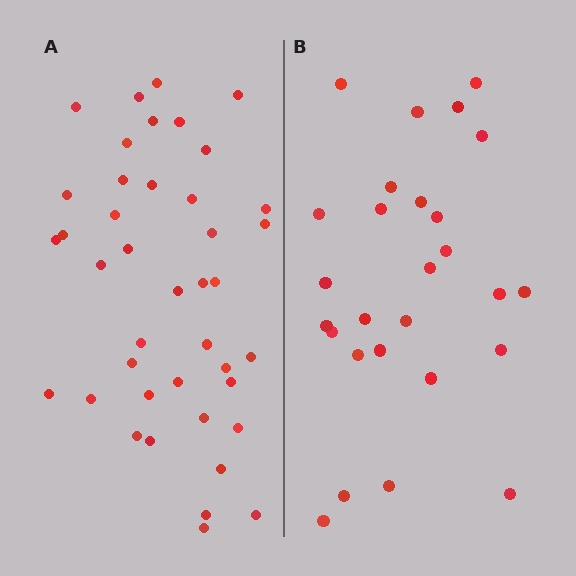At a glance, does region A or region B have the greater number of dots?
Region A (the left region) has more dots.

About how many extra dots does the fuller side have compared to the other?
Region A has approximately 15 more dots than region B.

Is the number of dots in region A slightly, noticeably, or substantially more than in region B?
Region A has substantially more. The ratio is roughly 1.5 to 1.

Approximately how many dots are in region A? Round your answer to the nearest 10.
About 40 dots. (The exact count is 41, which rounds to 40.)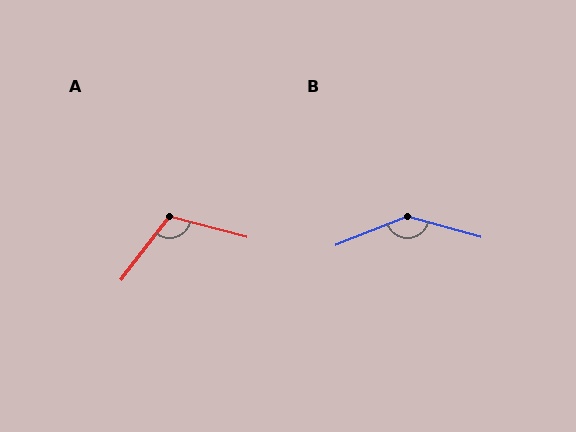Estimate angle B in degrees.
Approximately 143 degrees.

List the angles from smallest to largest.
A (112°), B (143°).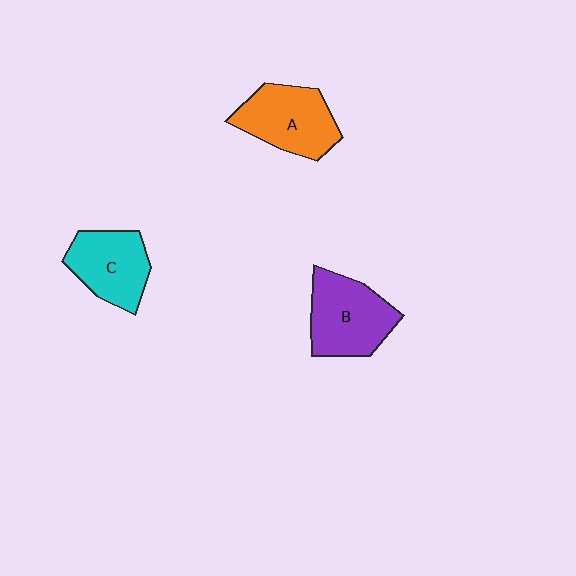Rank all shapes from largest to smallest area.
From largest to smallest: B (purple), A (orange), C (cyan).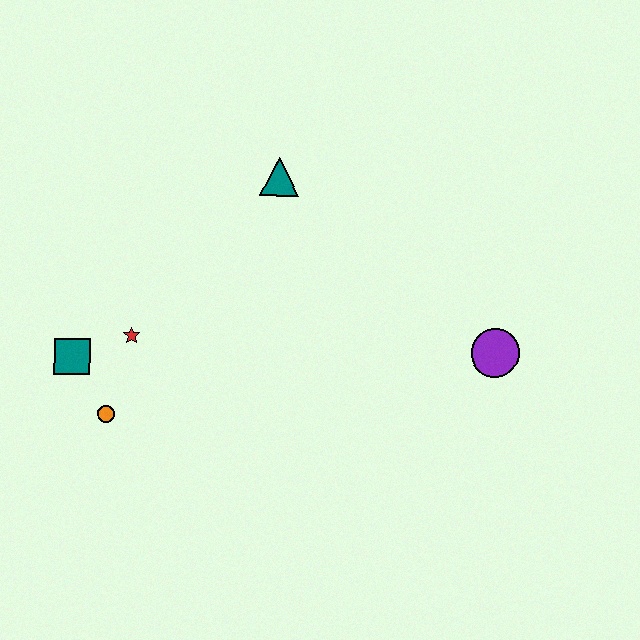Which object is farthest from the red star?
The purple circle is farthest from the red star.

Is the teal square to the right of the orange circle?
No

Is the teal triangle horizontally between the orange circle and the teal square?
No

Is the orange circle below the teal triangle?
Yes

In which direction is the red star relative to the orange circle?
The red star is above the orange circle.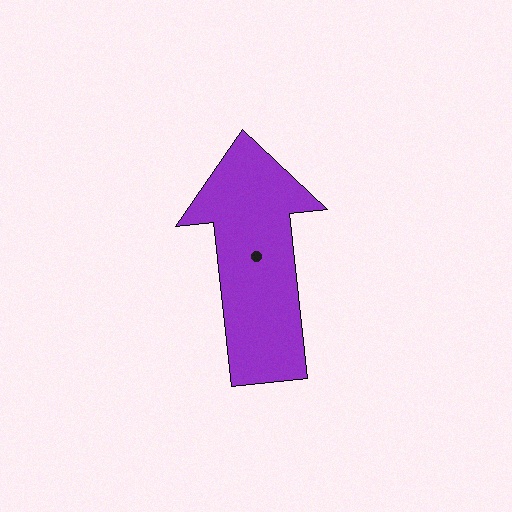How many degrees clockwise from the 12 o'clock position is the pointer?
Approximately 354 degrees.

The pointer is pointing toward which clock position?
Roughly 12 o'clock.